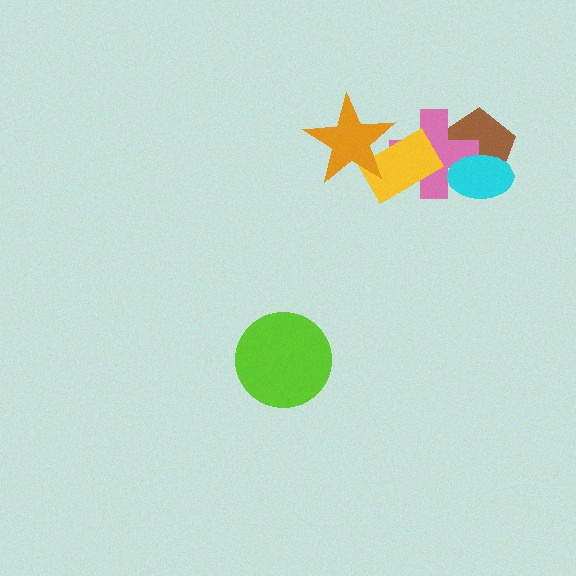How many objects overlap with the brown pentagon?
2 objects overlap with the brown pentagon.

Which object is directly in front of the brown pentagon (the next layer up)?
The pink cross is directly in front of the brown pentagon.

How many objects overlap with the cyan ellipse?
2 objects overlap with the cyan ellipse.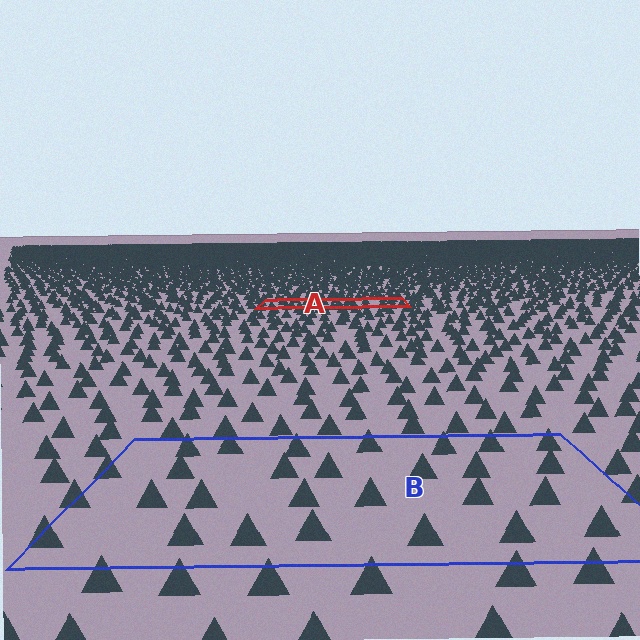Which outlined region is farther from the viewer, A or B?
Region A is farther from the viewer — the texture elements inside it appear smaller and more densely packed.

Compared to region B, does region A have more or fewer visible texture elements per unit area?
Region A has more texture elements per unit area — they are packed more densely because it is farther away.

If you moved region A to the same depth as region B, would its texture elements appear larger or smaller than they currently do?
They would appear larger. At a closer depth, the same texture elements are projected at a bigger on-screen size.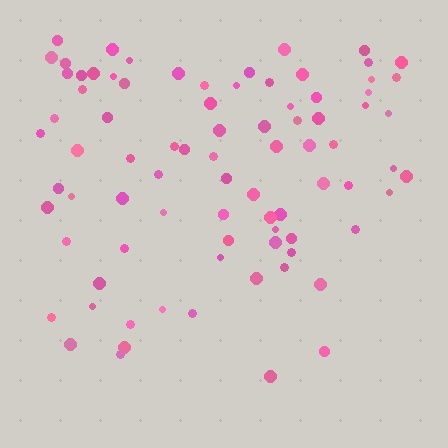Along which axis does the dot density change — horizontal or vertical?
Vertical.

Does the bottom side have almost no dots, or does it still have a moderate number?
Still a moderate number, just noticeably fewer than the top.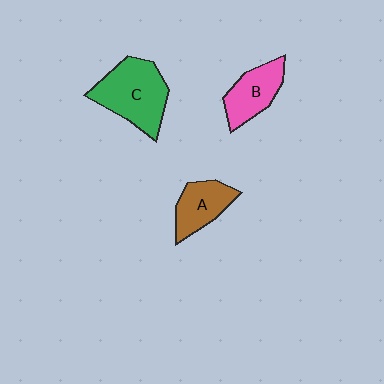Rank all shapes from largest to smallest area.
From largest to smallest: C (green), B (pink), A (brown).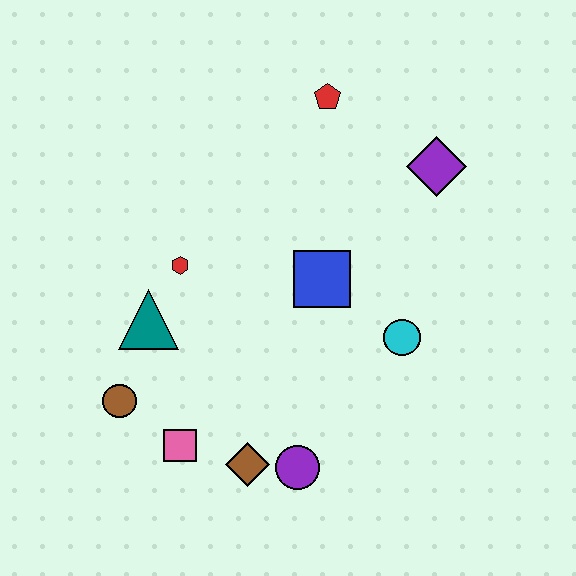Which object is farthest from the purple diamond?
The brown circle is farthest from the purple diamond.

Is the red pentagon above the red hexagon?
Yes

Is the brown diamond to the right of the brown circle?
Yes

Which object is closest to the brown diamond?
The purple circle is closest to the brown diamond.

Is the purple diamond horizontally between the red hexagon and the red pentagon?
No